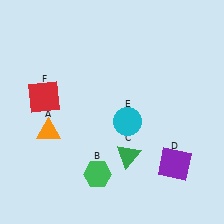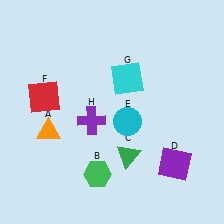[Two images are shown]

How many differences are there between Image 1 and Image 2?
There are 2 differences between the two images.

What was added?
A cyan square (G), a purple cross (H) were added in Image 2.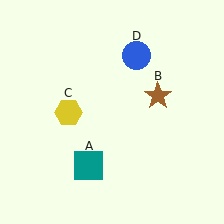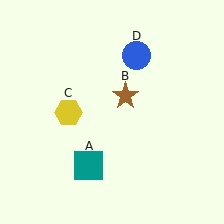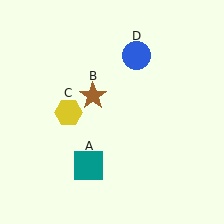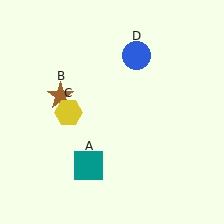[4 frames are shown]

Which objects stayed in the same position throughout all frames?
Teal square (object A) and yellow hexagon (object C) and blue circle (object D) remained stationary.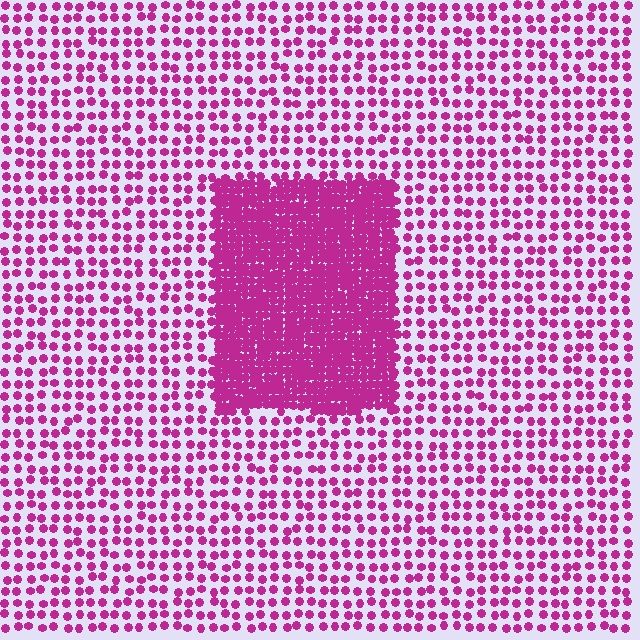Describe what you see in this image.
The image contains small magenta elements arranged at two different densities. A rectangle-shaped region is visible where the elements are more densely packed than the surrounding area.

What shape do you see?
I see a rectangle.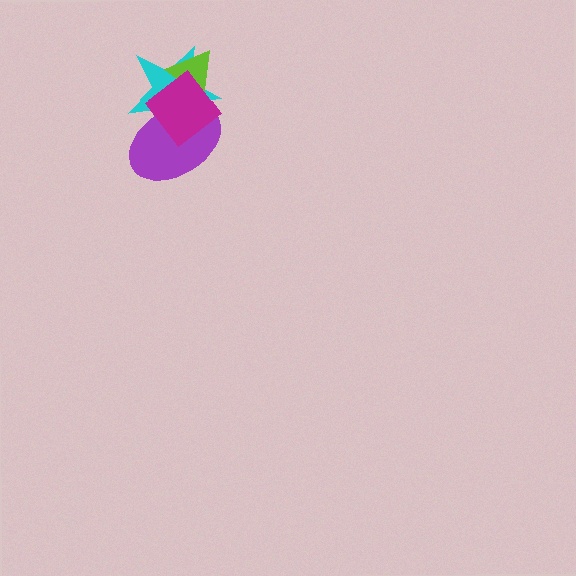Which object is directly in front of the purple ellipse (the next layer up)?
The cyan star is directly in front of the purple ellipse.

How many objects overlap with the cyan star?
3 objects overlap with the cyan star.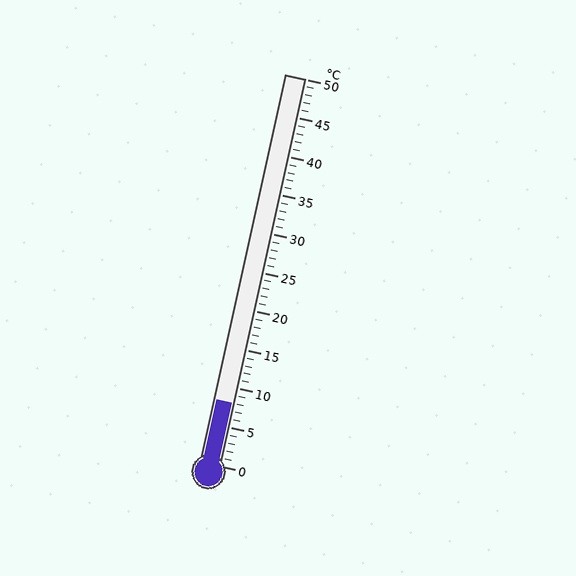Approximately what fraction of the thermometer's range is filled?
The thermometer is filled to approximately 15% of its range.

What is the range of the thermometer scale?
The thermometer scale ranges from 0°C to 50°C.